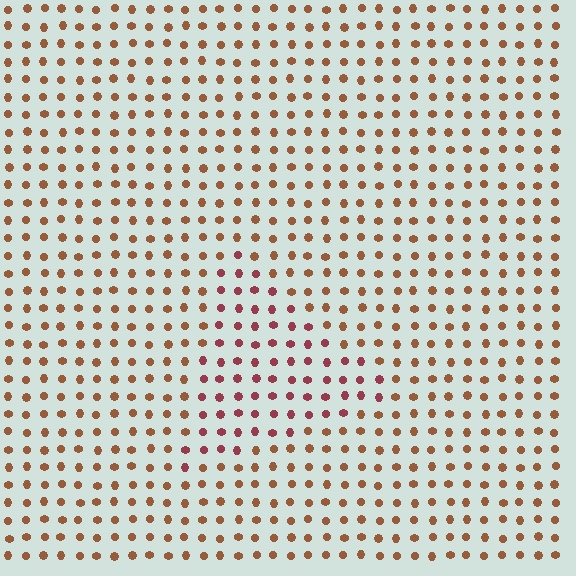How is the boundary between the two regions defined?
The boundary is defined purely by a slight shift in hue (about 33 degrees). Spacing, size, and orientation are identical on both sides.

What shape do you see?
I see a triangle.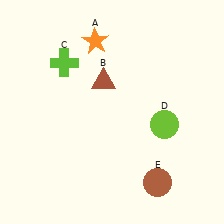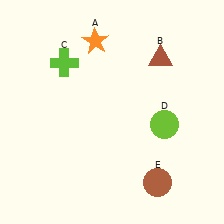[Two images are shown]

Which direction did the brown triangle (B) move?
The brown triangle (B) moved right.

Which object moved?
The brown triangle (B) moved right.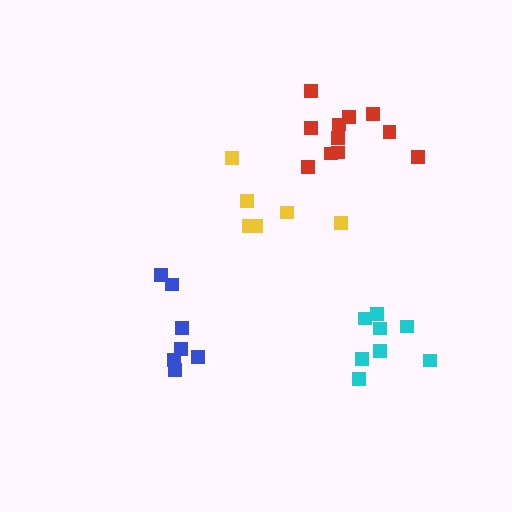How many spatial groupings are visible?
There are 4 spatial groupings.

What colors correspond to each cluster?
The clusters are colored: blue, red, cyan, yellow.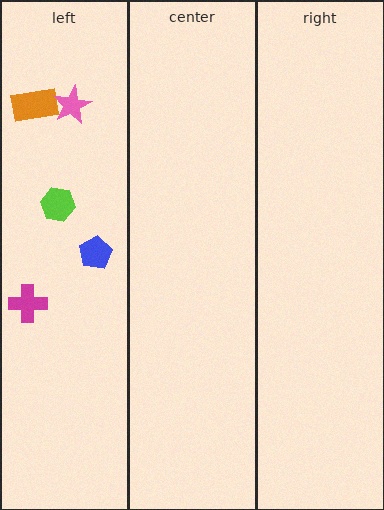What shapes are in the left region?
The lime hexagon, the orange rectangle, the magenta cross, the blue pentagon, the pink star.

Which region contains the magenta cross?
The left region.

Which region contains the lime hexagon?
The left region.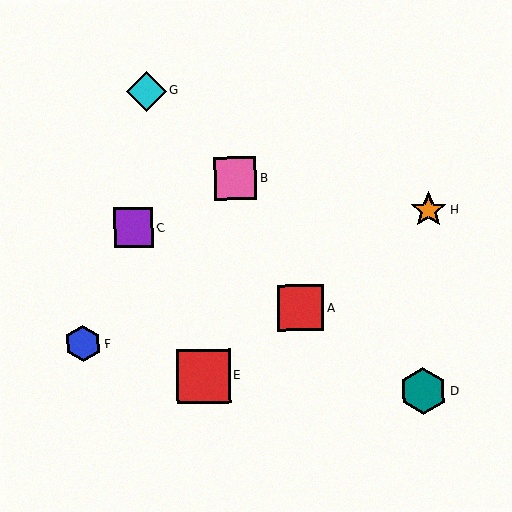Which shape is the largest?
The red square (labeled E) is the largest.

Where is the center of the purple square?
The center of the purple square is at (133, 228).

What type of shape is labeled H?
Shape H is an orange star.